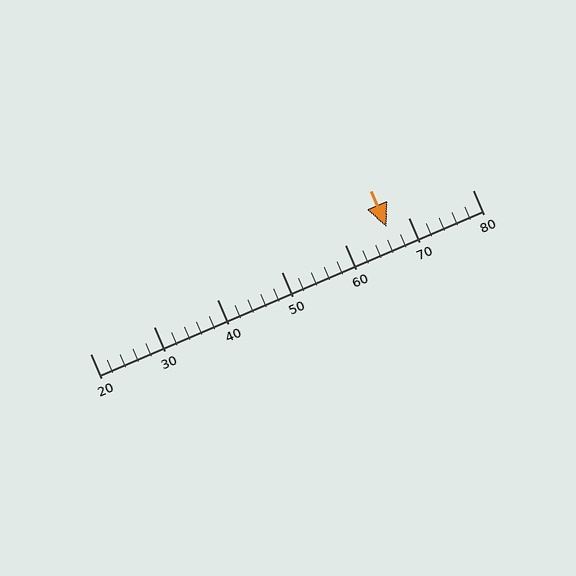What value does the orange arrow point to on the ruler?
The orange arrow points to approximately 66.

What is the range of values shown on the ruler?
The ruler shows values from 20 to 80.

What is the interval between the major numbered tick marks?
The major tick marks are spaced 10 units apart.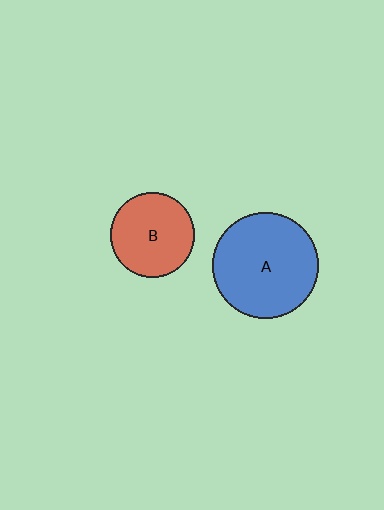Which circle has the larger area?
Circle A (blue).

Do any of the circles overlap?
No, none of the circles overlap.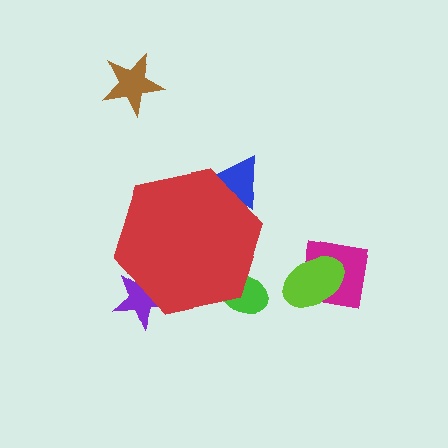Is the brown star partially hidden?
No, the brown star is fully visible.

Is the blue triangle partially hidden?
Yes, the blue triangle is partially hidden behind the red hexagon.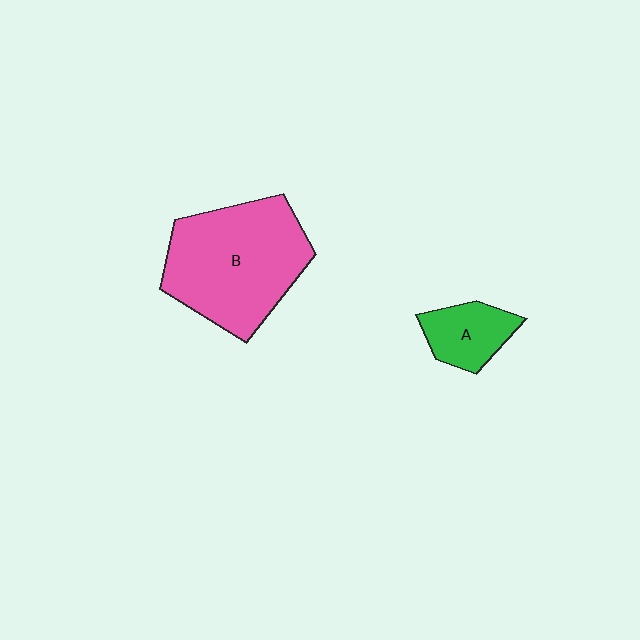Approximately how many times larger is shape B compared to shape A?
Approximately 3.0 times.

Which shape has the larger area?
Shape B (pink).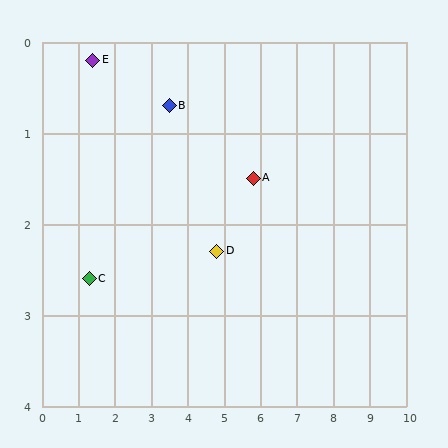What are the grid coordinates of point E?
Point E is at approximately (1.4, 0.2).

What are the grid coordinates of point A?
Point A is at approximately (5.8, 1.5).